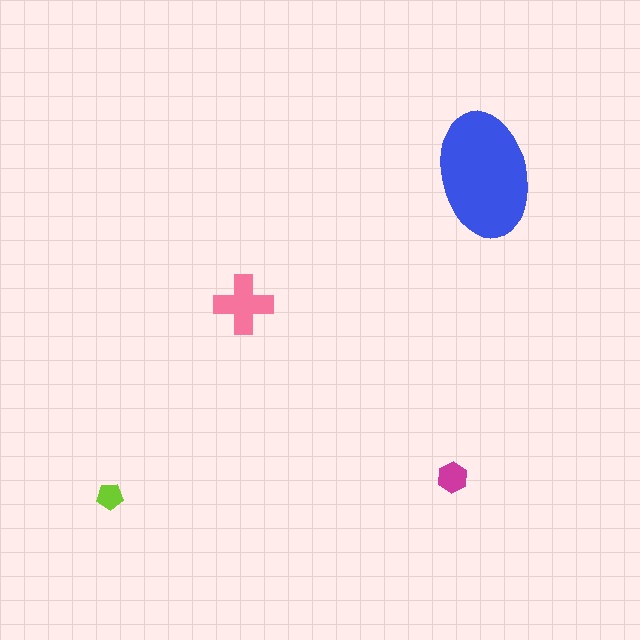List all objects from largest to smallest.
The blue ellipse, the pink cross, the magenta hexagon, the lime pentagon.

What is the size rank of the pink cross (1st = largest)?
2nd.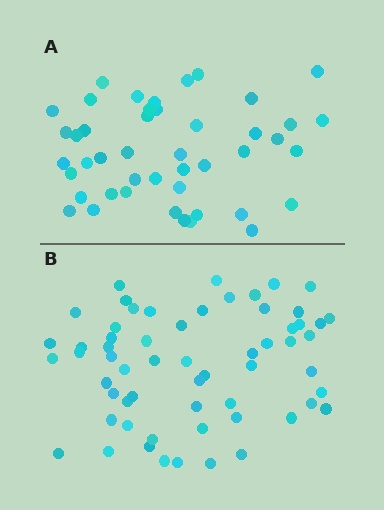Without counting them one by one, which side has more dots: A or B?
Region B (the bottom region) has more dots.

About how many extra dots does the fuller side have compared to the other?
Region B has approximately 15 more dots than region A.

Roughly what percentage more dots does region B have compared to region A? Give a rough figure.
About 35% more.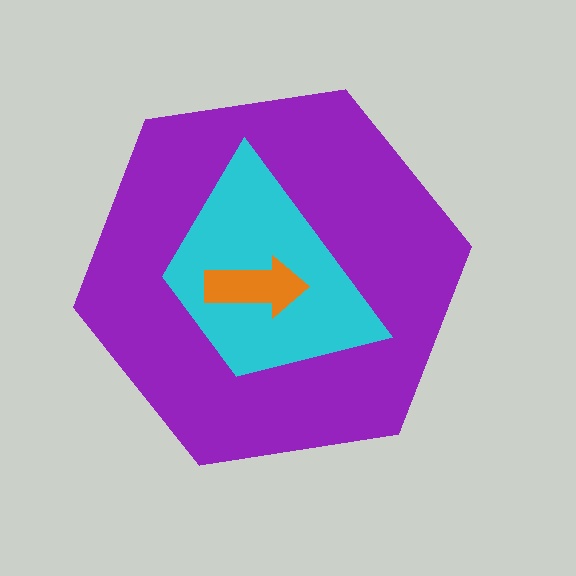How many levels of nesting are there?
3.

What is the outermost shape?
The purple hexagon.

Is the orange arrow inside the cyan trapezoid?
Yes.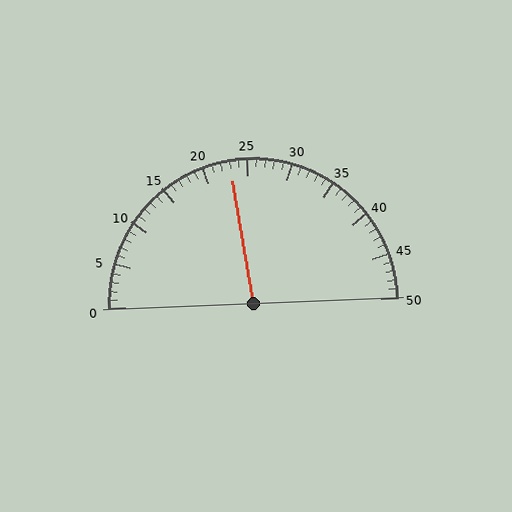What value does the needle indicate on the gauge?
The needle indicates approximately 23.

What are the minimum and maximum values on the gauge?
The gauge ranges from 0 to 50.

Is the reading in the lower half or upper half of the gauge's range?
The reading is in the lower half of the range (0 to 50).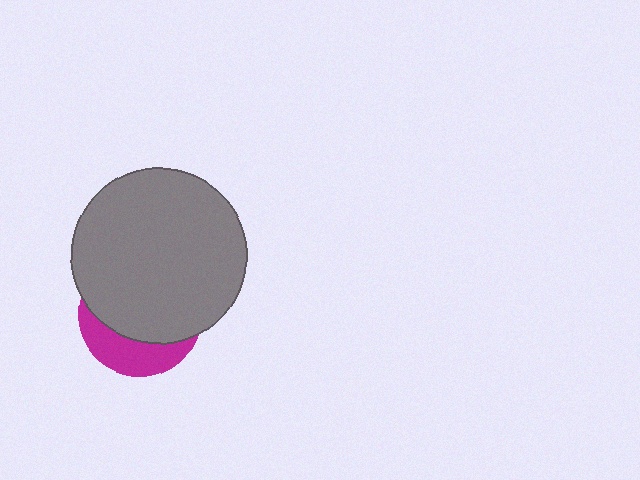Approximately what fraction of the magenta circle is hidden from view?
Roughly 69% of the magenta circle is hidden behind the gray circle.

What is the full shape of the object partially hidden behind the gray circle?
The partially hidden object is a magenta circle.